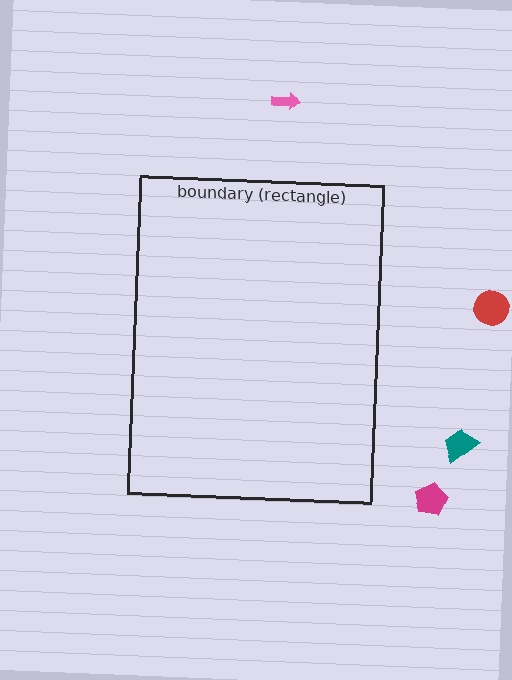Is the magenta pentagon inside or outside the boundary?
Outside.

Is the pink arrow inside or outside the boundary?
Outside.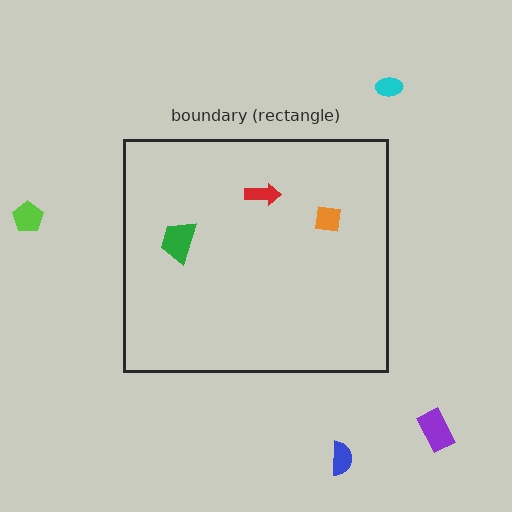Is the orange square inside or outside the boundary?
Inside.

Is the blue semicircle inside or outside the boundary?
Outside.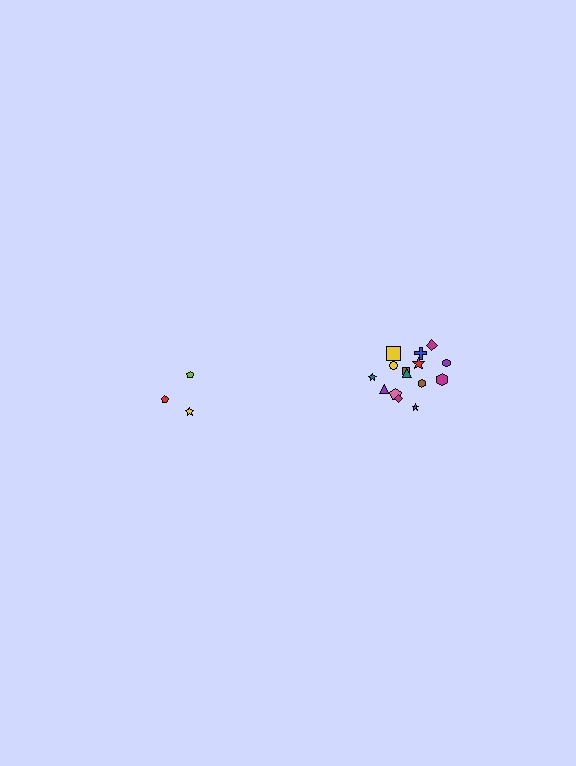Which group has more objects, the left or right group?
The right group.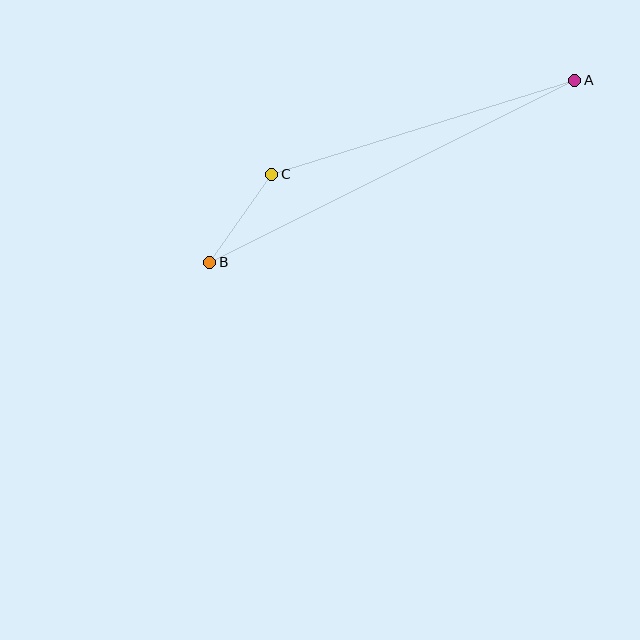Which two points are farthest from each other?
Points A and B are farthest from each other.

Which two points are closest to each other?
Points B and C are closest to each other.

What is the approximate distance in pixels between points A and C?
The distance between A and C is approximately 317 pixels.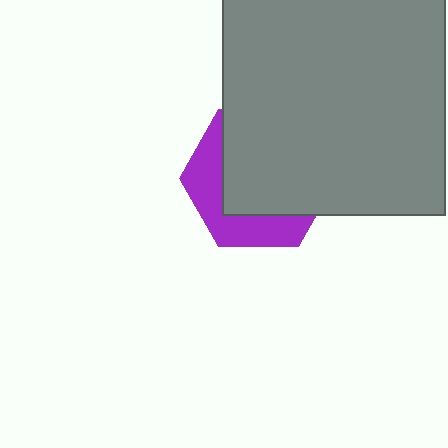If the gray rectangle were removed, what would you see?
You would see the complete purple hexagon.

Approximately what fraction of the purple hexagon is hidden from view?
Roughly 64% of the purple hexagon is hidden behind the gray rectangle.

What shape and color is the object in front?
The object in front is a gray rectangle.